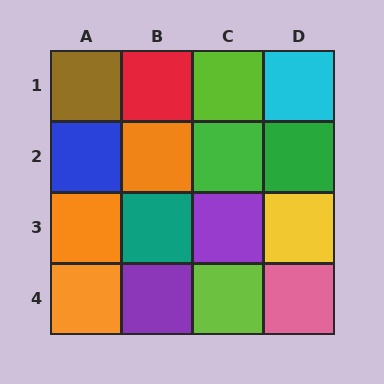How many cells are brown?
1 cell is brown.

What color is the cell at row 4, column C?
Lime.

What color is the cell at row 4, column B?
Purple.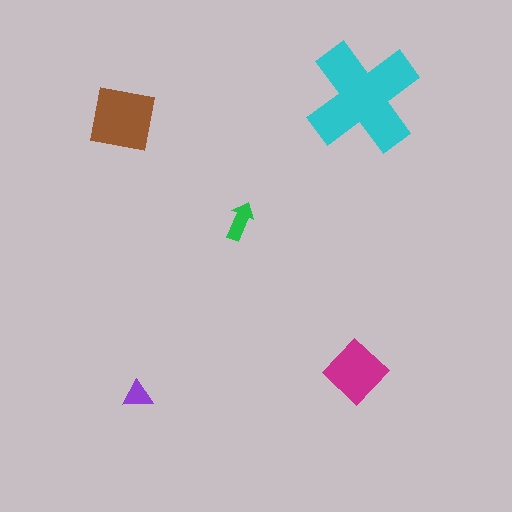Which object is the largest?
The cyan cross.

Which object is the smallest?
The purple triangle.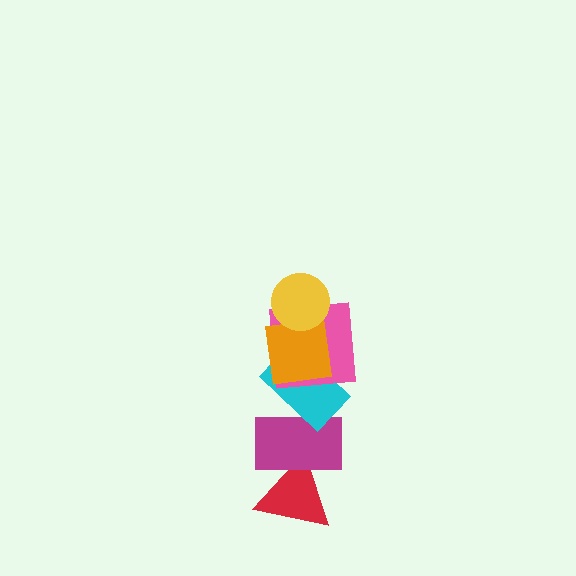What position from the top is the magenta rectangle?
The magenta rectangle is 5th from the top.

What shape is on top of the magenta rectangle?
The cyan rectangle is on top of the magenta rectangle.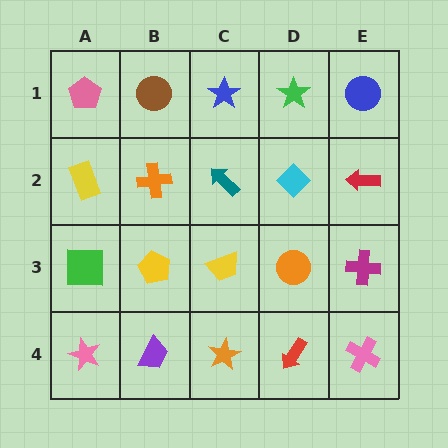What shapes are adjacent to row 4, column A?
A green square (row 3, column A), a purple trapezoid (row 4, column B).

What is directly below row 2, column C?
A yellow trapezoid.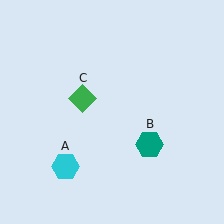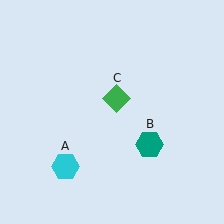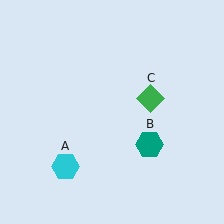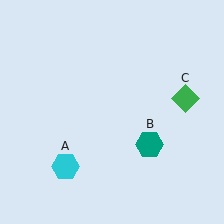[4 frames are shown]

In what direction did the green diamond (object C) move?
The green diamond (object C) moved right.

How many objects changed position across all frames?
1 object changed position: green diamond (object C).